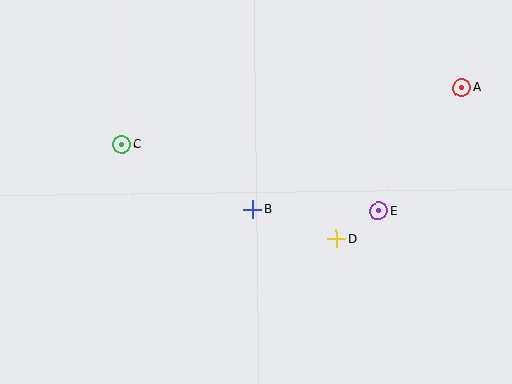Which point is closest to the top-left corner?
Point C is closest to the top-left corner.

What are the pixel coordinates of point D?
Point D is at (336, 239).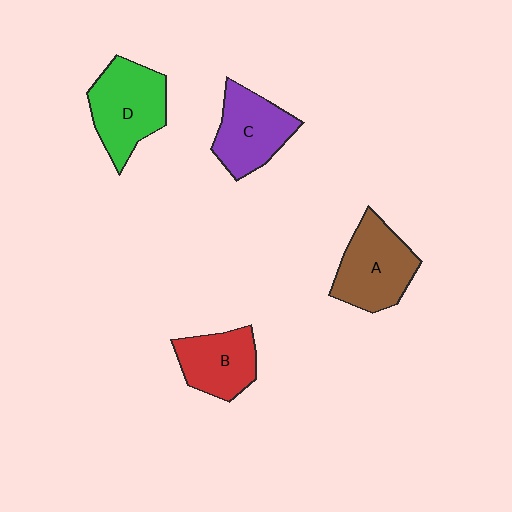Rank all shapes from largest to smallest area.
From largest to smallest: D (green), A (brown), C (purple), B (red).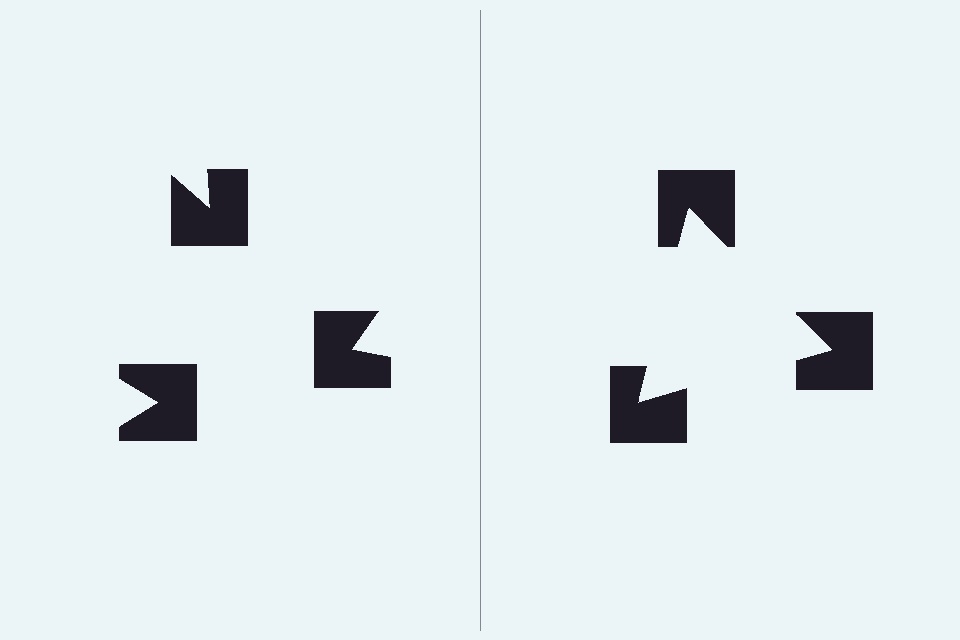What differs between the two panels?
The notched squares are positioned identically on both sides; only the wedge orientations differ. On the right they align to a triangle; on the left they are misaligned.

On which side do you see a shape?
An illusory triangle appears on the right side. On the left side the wedge cuts are rotated, so no coherent shape forms.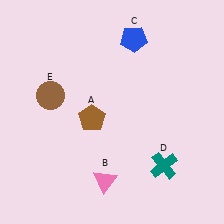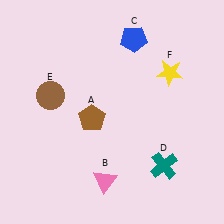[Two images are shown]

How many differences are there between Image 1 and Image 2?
There is 1 difference between the two images.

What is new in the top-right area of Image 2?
A yellow star (F) was added in the top-right area of Image 2.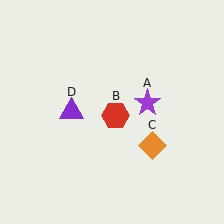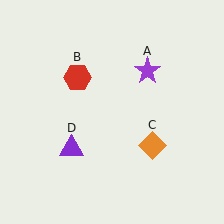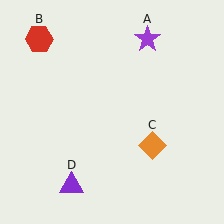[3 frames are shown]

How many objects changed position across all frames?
3 objects changed position: purple star (object A), red hexagon (object B), purple triangle (object D).